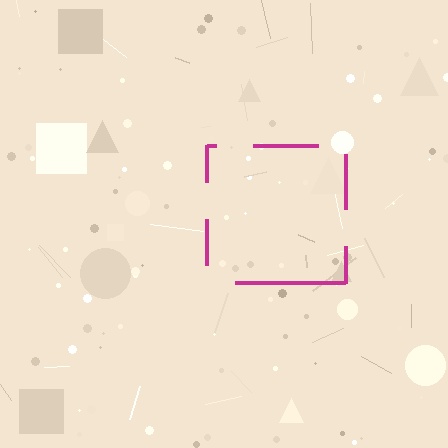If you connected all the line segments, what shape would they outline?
They would outline a square.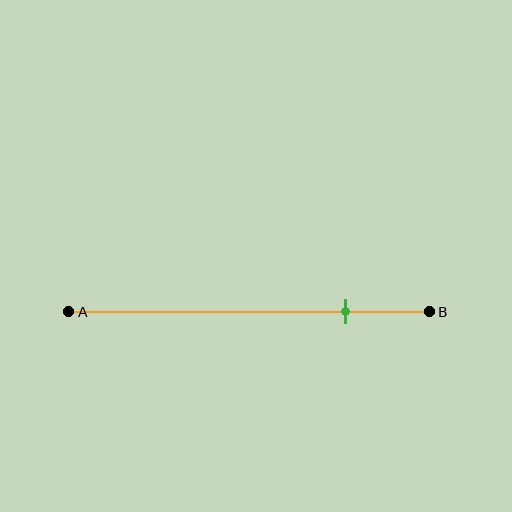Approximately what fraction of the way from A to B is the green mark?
The green mark is approximately 75% of the way from A to B.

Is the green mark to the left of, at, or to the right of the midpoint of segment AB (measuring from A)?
The green mark is to the right of the midpoint of segment AB.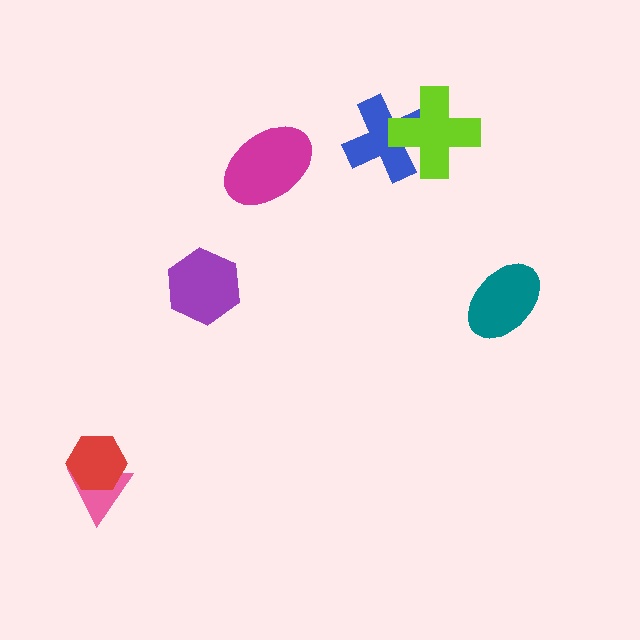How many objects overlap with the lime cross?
1 object overlaps with the lime cross.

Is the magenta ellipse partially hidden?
No, no other shape covers it.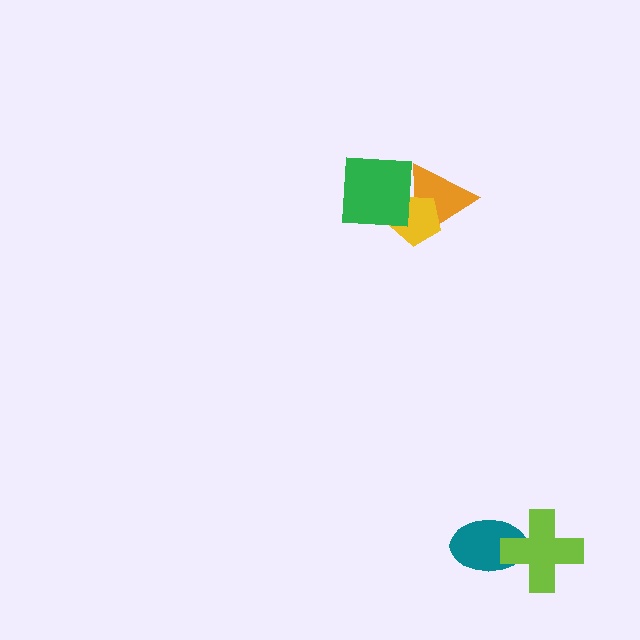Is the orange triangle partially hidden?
Yes, it is partially covered by another shape.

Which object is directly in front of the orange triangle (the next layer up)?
The yellow pentagon is directly in front of the orange triangle.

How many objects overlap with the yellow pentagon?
2 objects overlap with the yellow pentagon.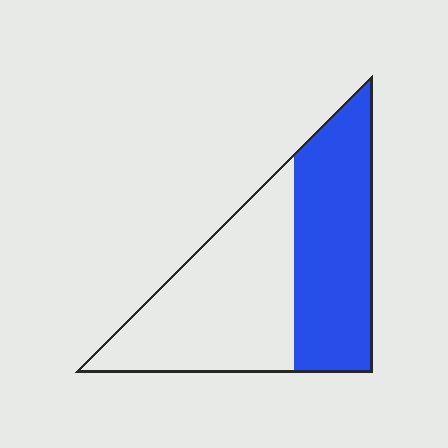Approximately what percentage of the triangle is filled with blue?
Approximately 45%.